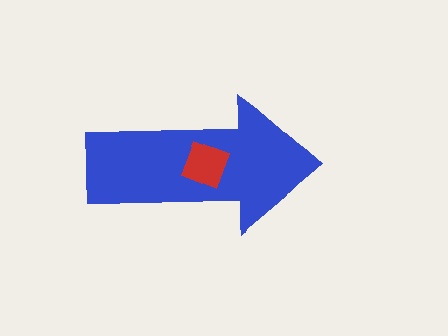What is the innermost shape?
The red square.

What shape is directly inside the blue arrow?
The red square.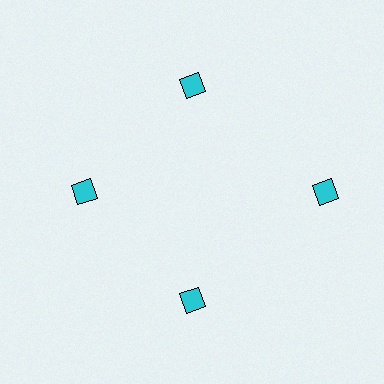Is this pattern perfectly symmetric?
No. The 4 cyan diamonds are arranged in a ring, but one element near the 3 o'clock position is pushed outward from the center, breaking the 4-fold rotational symmetry.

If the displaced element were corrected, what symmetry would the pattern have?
It would have 4-fold rotational symmetry — the pattern would map onto itself every 90 degrees.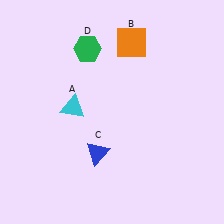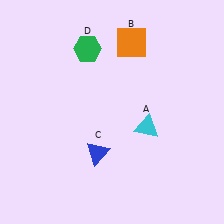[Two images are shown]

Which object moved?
The cyan triangle (A) moved right.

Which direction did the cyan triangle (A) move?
The cyan triangle (A) moved right.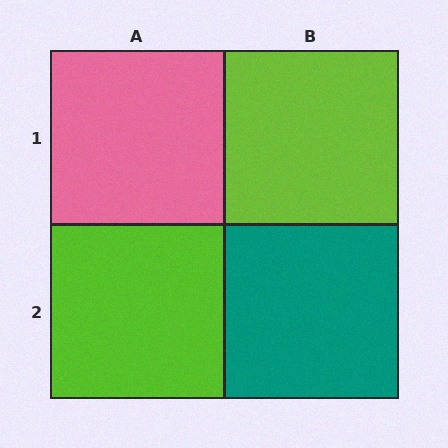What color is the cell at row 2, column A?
Lime.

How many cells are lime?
2 cells are lime.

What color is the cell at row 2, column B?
Teal.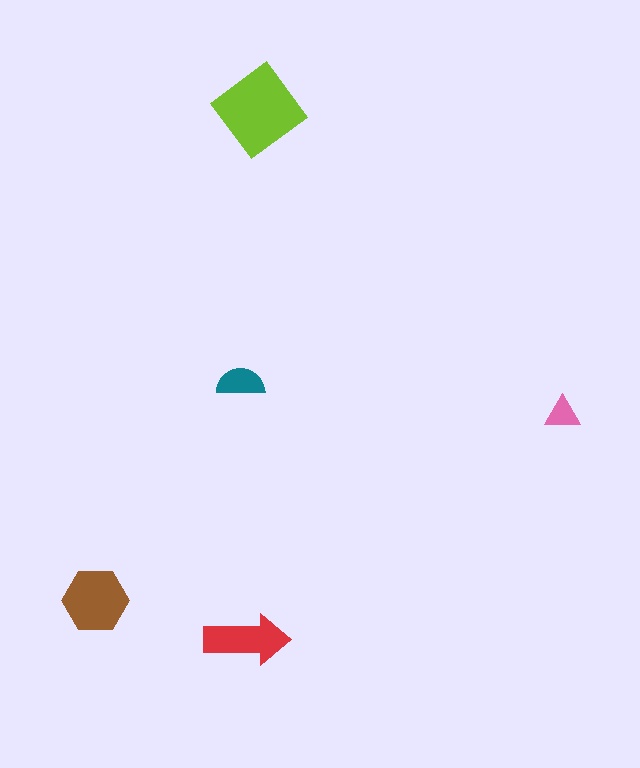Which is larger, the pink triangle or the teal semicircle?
The teal semicircle.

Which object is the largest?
The lime diamond.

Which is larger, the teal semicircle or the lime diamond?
The lime diamond.